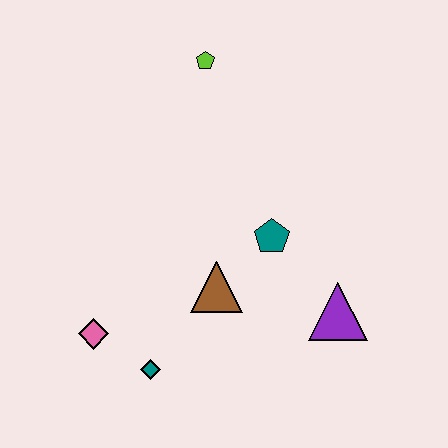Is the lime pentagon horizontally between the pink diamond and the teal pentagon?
Yes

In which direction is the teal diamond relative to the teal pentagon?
The teal diamond is below the teal pentagon.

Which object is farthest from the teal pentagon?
The pink diamond is farthest from the teal pentagon.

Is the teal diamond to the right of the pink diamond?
Yes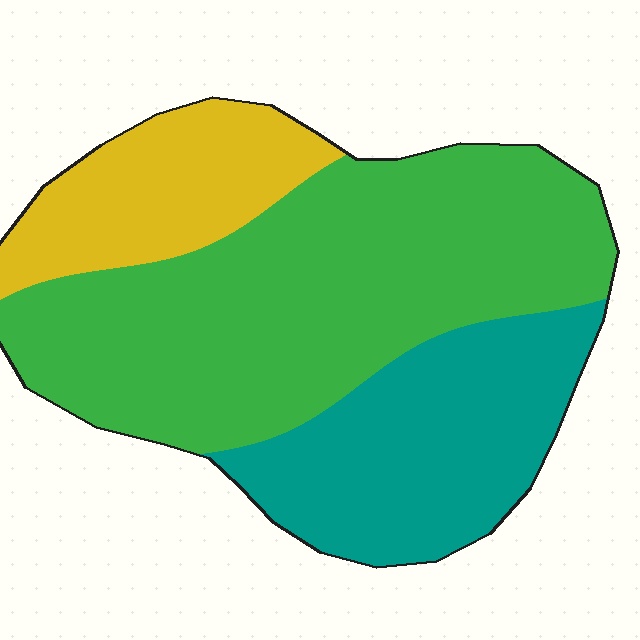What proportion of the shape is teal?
Teal covers 28% of the shape.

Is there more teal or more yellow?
Teal.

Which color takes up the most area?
Green, at roughly 55%.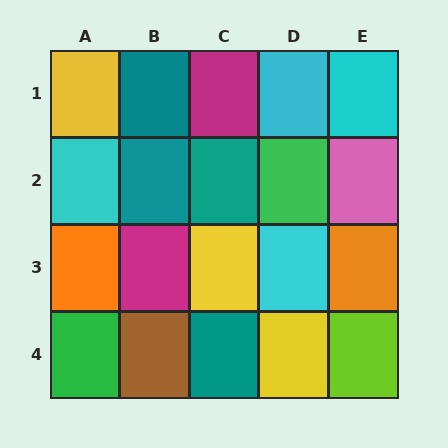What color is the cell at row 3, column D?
Cyan.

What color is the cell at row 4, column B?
Brown.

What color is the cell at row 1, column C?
Magenta.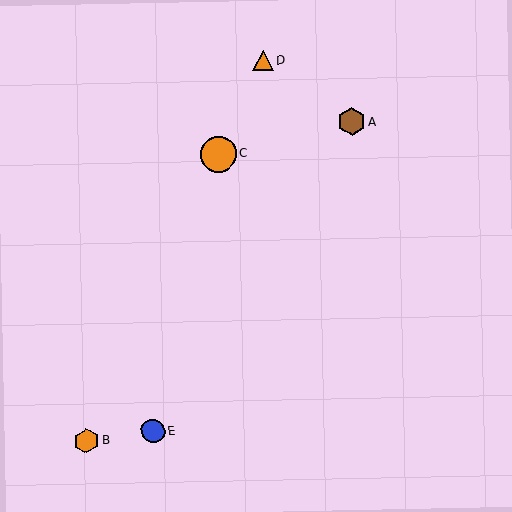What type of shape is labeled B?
Shape B is an orange hexagon.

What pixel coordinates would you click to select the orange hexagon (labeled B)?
Click at (86, 441) to select the orange hexagon B.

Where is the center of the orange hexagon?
The center of the orange hexagon is at (86, 441).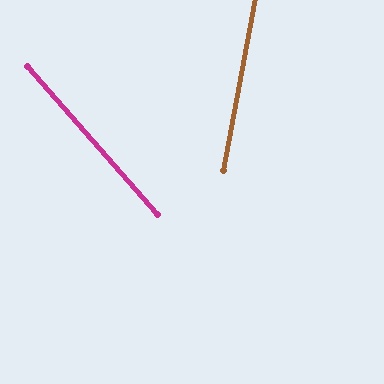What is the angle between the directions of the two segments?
Approximately 52 degrees.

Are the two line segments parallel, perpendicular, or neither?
Neither parallel nor perpendicular — they differ by about 52°.